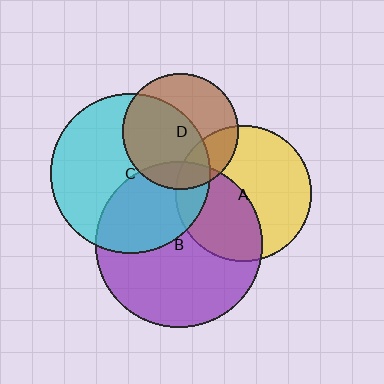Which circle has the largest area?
Circle B (purple).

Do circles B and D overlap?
Yes.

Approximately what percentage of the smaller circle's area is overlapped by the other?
Approximately 15%.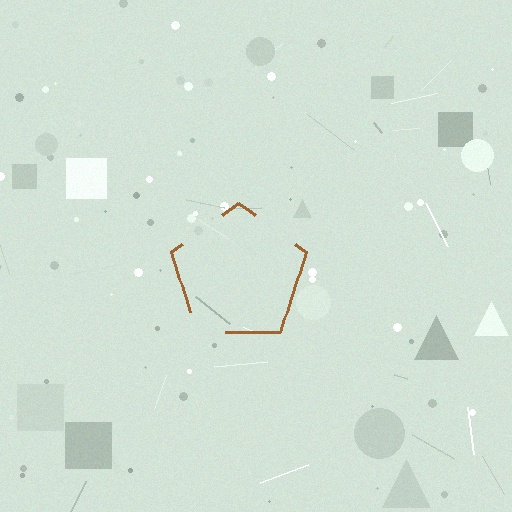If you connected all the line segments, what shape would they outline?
They would outline a pentagon.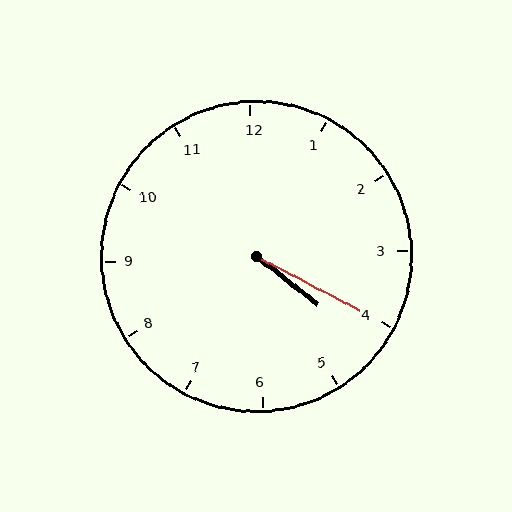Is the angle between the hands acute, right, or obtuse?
It is acute.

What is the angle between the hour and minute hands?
Approximately 10 degrees.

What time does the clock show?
4:20.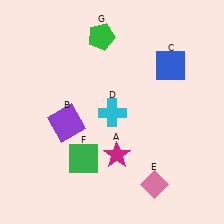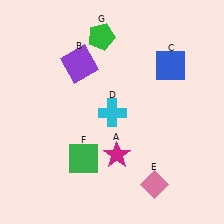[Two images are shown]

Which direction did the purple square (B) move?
The purple square (B) moved up.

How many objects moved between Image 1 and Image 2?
1 object moved between the two images.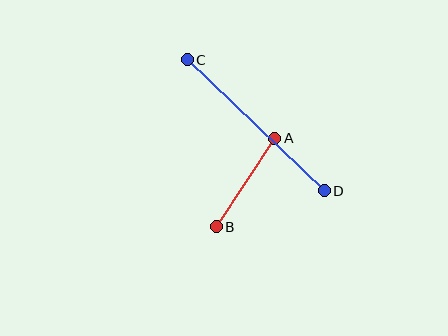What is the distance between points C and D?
The distance is approximately 189 pixels.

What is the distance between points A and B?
The distance is approximately 106 pixels.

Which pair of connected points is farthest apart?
Points C and D are farthest apart.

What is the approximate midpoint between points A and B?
The midpoint is at approximately (245, 183) pixels.